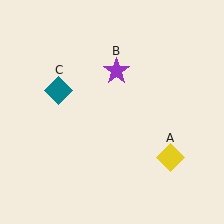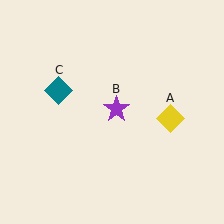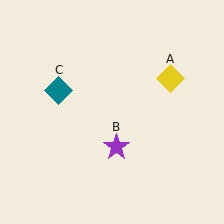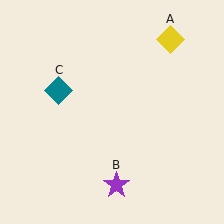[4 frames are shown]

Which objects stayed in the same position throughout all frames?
Teal diamond (object C) remained stationary.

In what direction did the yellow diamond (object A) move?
The yellow diamond (object A) moved up.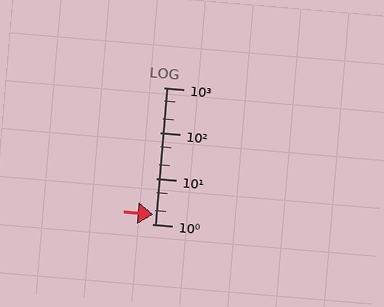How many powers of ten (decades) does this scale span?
The scale spans 3 decades, from 1 to 1000.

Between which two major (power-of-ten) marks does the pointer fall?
The pointer is between 1 and 10.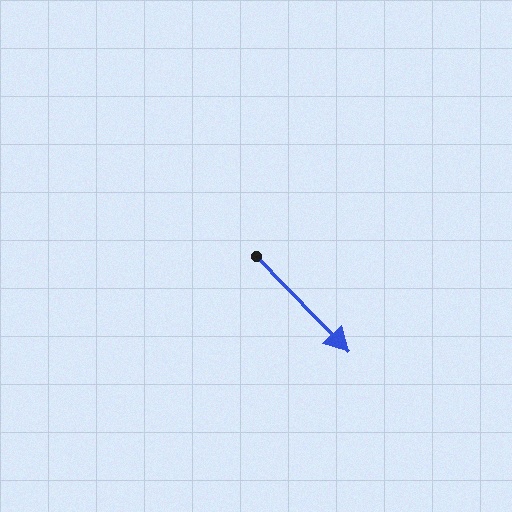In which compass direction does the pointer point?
Southeast.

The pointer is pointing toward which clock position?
Roughly 5 o'clock.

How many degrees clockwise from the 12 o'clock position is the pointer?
Approximately 136 degrees.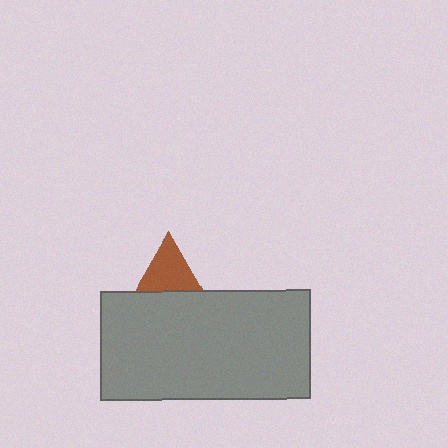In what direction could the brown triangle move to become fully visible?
The brown triangle could move up. That would shift it out from behind the gray rectangle entirely.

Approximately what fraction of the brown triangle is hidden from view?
Roughly 58% of the brown triangle is hidden behind the gray rectangle.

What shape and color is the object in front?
The object in front is a gray rectangle.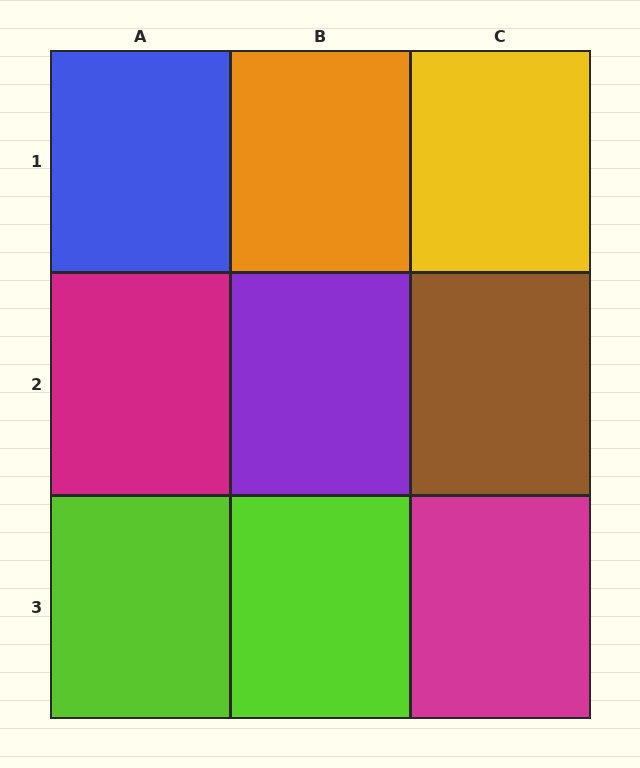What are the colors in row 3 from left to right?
Lime, lime, magenta.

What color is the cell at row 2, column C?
Brown.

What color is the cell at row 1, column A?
Blue.